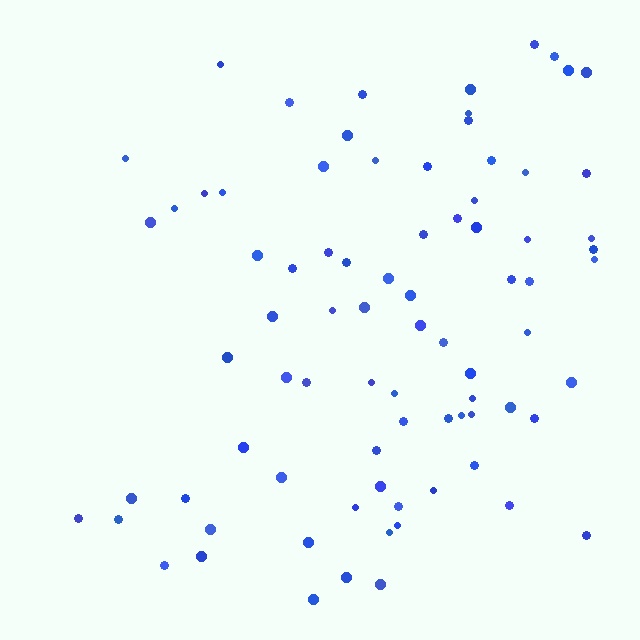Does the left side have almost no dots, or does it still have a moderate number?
Still a moderate number, just noticeably fewer than the right.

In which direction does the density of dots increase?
From left to right, with the right side densest.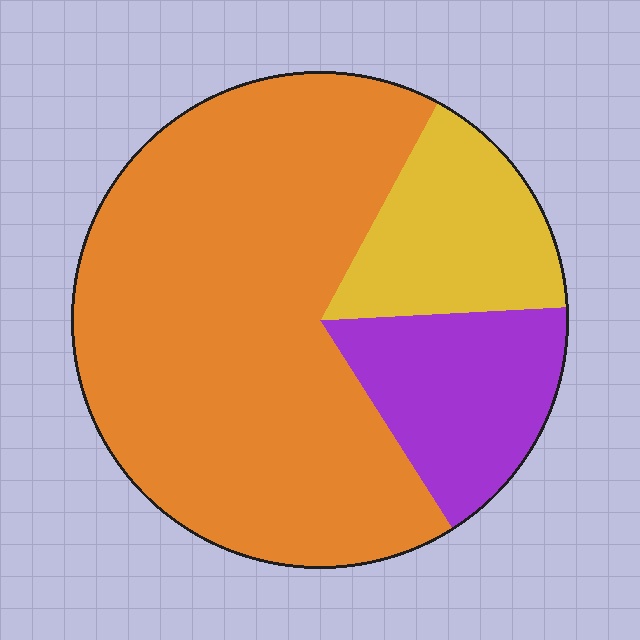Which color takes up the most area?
Orange, at roughly 65%.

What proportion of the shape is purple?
Purple takes up about one sixth (1/6) of the shape.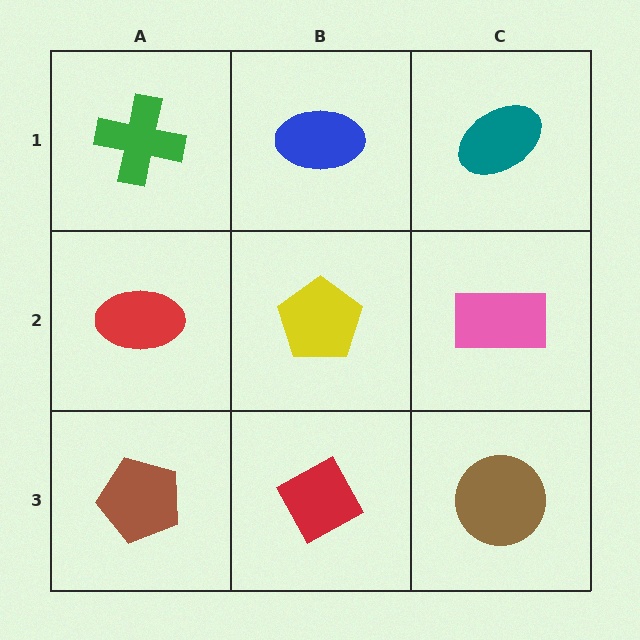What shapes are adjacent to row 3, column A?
A red ellipse (row 2, column A), a red diamond (row 3, column B).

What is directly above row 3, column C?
A pink rectangle.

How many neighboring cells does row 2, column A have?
3.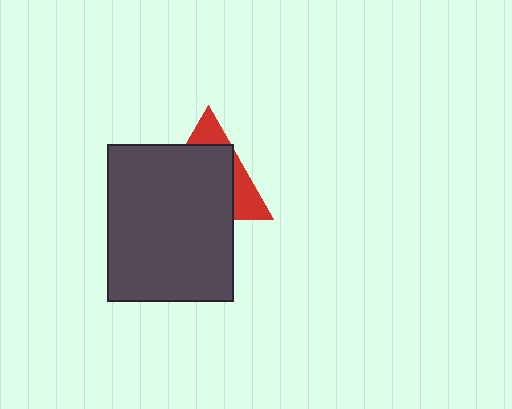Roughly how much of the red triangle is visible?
A small part of it is visible (roughly 30%).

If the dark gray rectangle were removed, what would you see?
You would see the complete red triangle.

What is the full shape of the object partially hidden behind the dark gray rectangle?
The partially hidden object is a red triangle.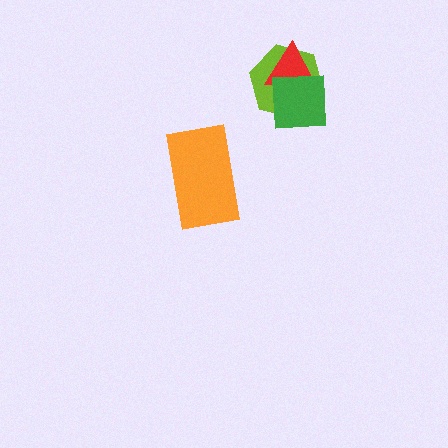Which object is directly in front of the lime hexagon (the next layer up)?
The red triangle is directly in front of the lime hexagon.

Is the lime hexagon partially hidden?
Yes, it is partially covered by another shape.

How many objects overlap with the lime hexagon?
2 objects overlap with the lime hexagon.